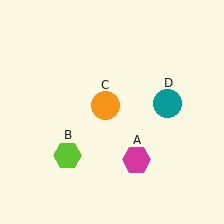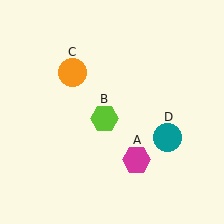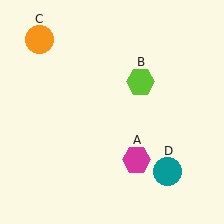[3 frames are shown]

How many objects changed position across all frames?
3 objects changed position: lime hexagon (object B), orange circle (object C), teal circle (object D).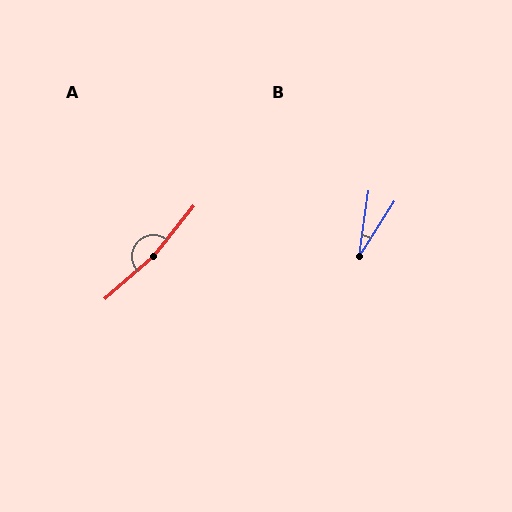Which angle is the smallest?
B, at approximately 24 degrees.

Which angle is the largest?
A, at approximately 169 degrees.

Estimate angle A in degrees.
Approximately 169 degrees.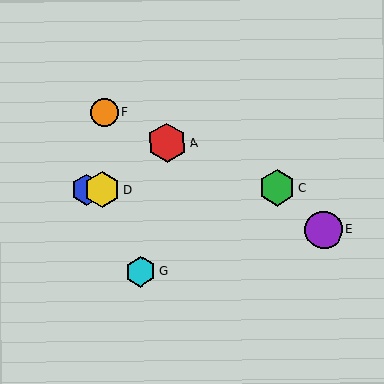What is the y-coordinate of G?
Object G is at y≈271.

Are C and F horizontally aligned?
No, C is at y≈188 and F is at y≈112.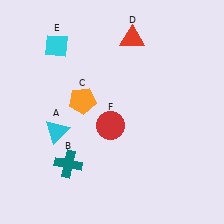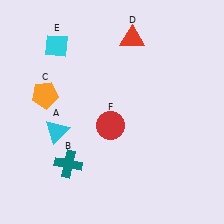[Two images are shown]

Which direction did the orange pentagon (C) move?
The orange pentagon (C) moved left.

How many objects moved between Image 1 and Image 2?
1 object moved between the two images.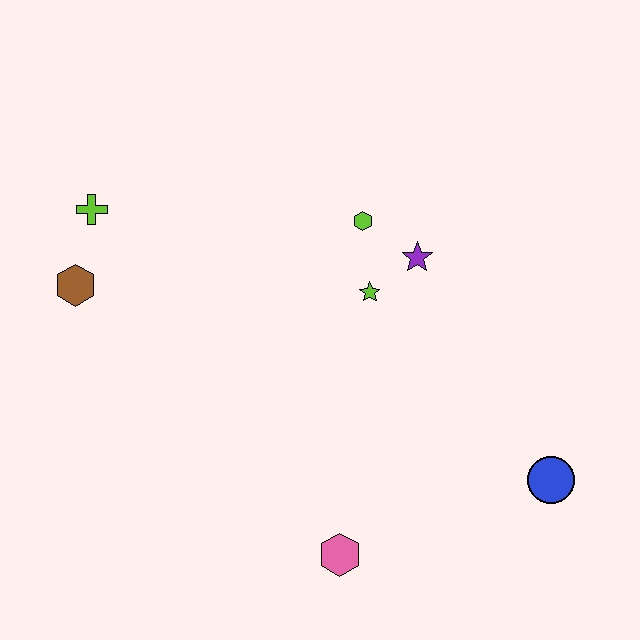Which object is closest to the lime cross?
The brown hexagon is closest to the lime cross.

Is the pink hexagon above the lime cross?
No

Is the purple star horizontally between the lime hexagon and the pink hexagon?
No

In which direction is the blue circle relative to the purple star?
The blue circle is below the purple star.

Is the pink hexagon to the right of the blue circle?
No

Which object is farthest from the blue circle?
The lime cross is farthest from the blue circle.